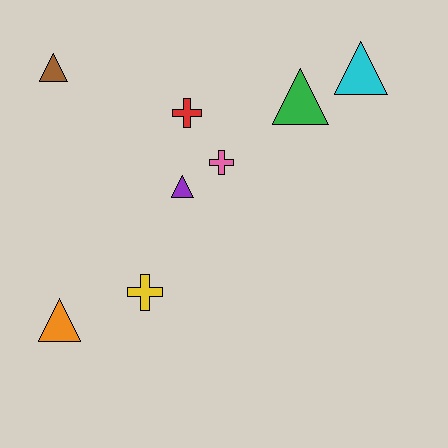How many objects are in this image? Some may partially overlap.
There are 8 objects.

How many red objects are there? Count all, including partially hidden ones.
There is 1 red object.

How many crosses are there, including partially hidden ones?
There are 3 crosses.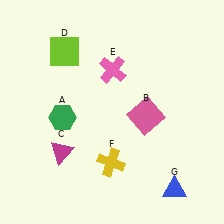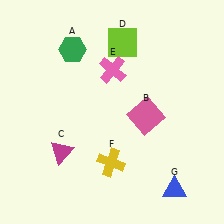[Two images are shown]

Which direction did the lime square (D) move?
The lime square (D) moved right.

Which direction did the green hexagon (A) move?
The green hexagon (A) moved up.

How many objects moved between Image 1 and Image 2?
2 objects moved between the two images.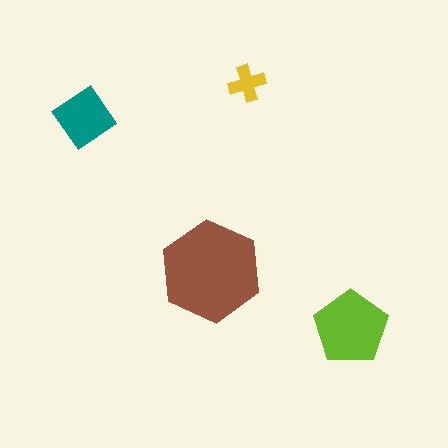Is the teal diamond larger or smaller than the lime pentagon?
Smaller.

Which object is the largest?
The brown hexagon.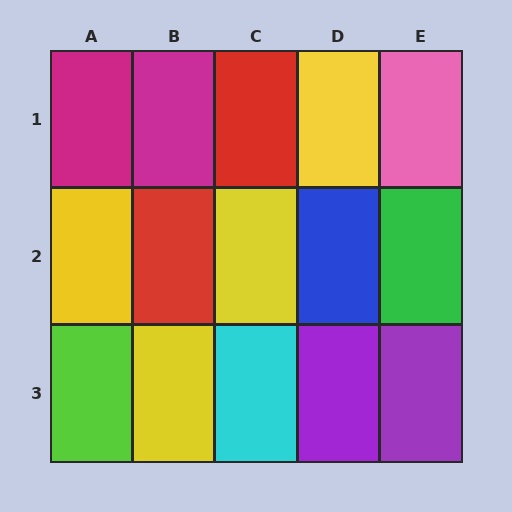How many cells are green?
1 cell is green.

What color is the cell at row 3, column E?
Purple.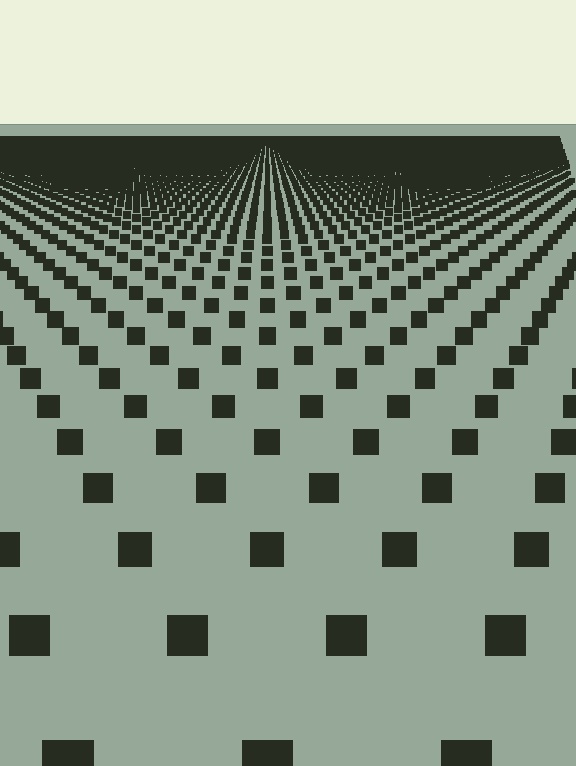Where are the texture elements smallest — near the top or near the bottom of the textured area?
Near the top.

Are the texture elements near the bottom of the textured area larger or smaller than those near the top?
Larger. Near the bottom, elements are closer to the viewer and appear at a bigger on-screen size.